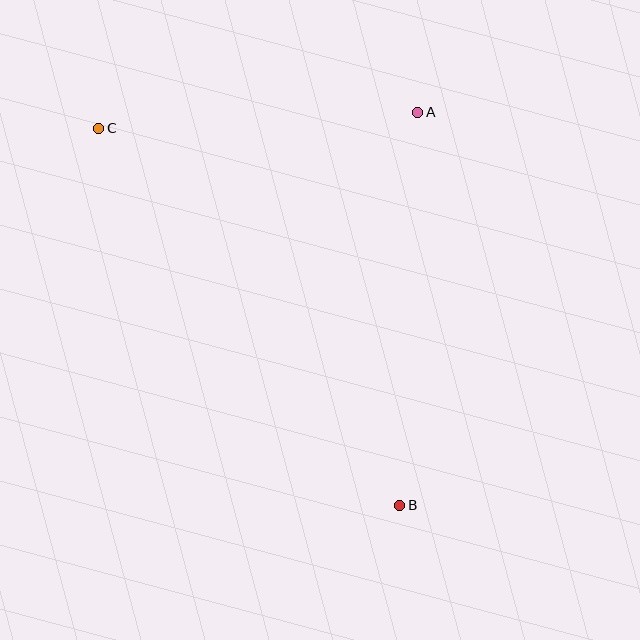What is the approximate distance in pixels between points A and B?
The distance between A and B is approximately 393 pixels.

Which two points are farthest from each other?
Points B and C are farthest from each other.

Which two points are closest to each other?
Points A and C are closest to each other.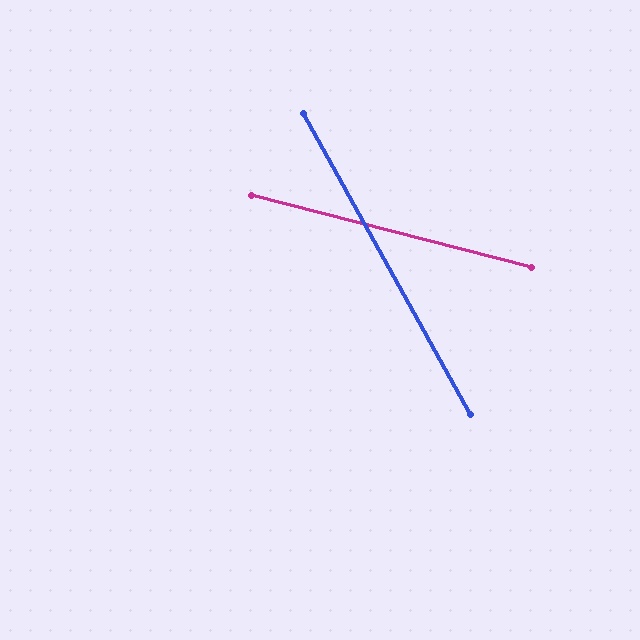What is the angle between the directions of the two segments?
Approximately 47 degrees.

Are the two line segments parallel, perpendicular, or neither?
Neither parallel nor perpendicular — they differ by about 47°.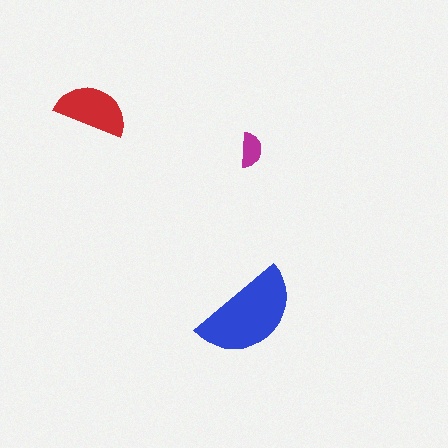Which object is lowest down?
The blue semicircle is bottommost.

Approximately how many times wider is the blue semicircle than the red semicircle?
About 1.5 times wider.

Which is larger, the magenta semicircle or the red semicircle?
The red one.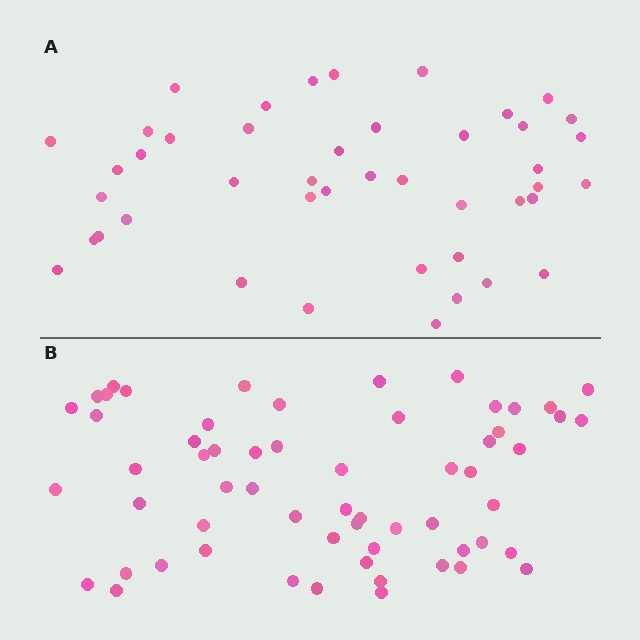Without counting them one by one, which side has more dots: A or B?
Region B (the bottom region) has more dots.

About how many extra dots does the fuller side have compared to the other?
Region B has approximately 15 more dots than region A.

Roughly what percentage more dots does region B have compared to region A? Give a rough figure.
About 35% more.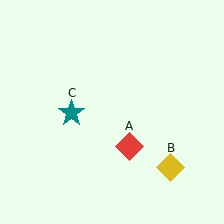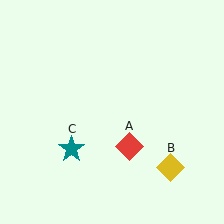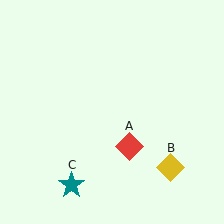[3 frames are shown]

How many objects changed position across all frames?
1 object changed position: teal star (object C).